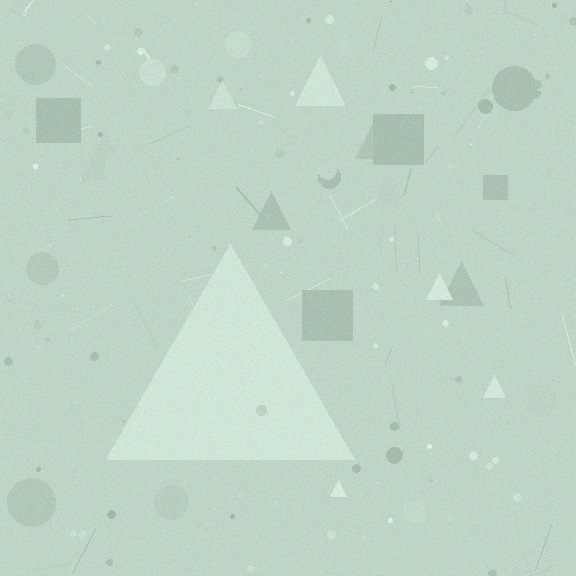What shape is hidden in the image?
A triangle is hidden in the image.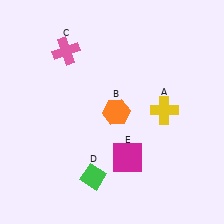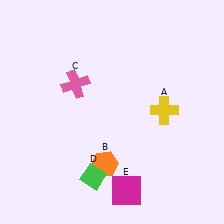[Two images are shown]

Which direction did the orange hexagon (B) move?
The orange hexagon (B) moved down.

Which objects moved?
The objects that moved are: the orange hexagon (B), the pink cross (C), the magenta square (E).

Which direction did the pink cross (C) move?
The pink cross (C) moved down.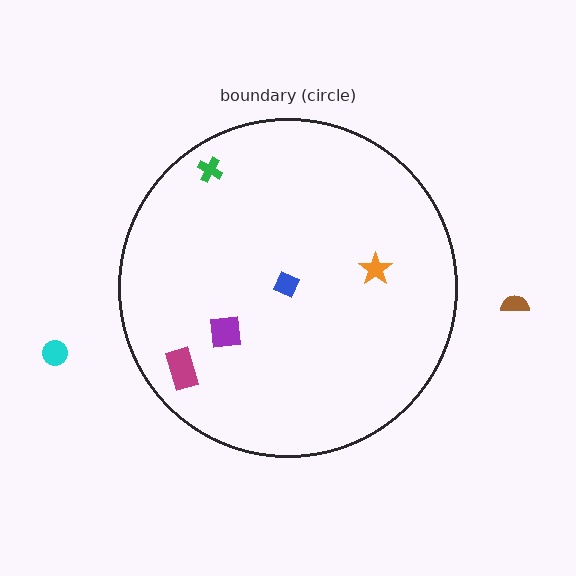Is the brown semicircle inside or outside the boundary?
Outside.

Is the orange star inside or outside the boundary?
Inside.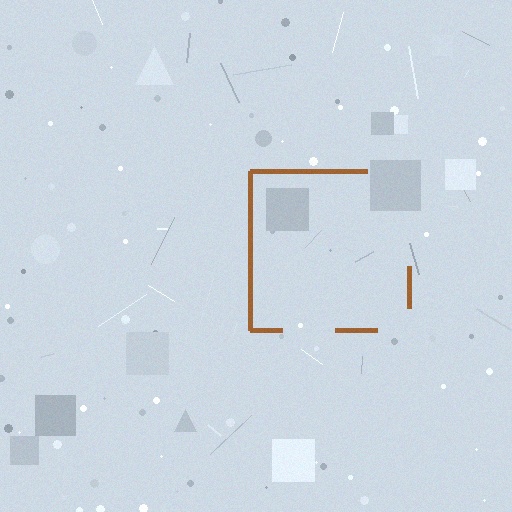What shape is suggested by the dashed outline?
The dashed outline suggests a square.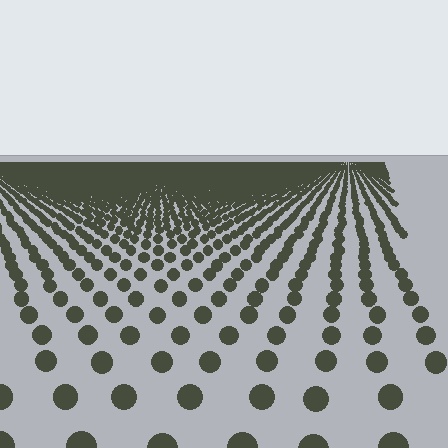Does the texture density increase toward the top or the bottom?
Density increases toward the top.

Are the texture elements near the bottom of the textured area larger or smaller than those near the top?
Larger. Near the bottom, elements are closer to the viewer and appear at a bigger on-screen size.